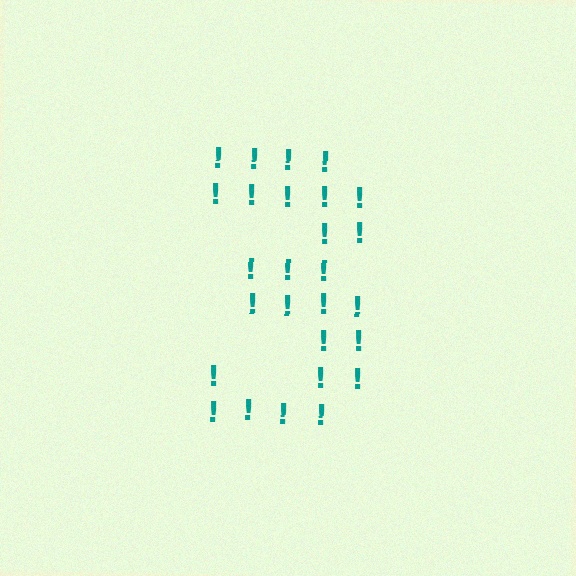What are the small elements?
The small elements are exclamation marks.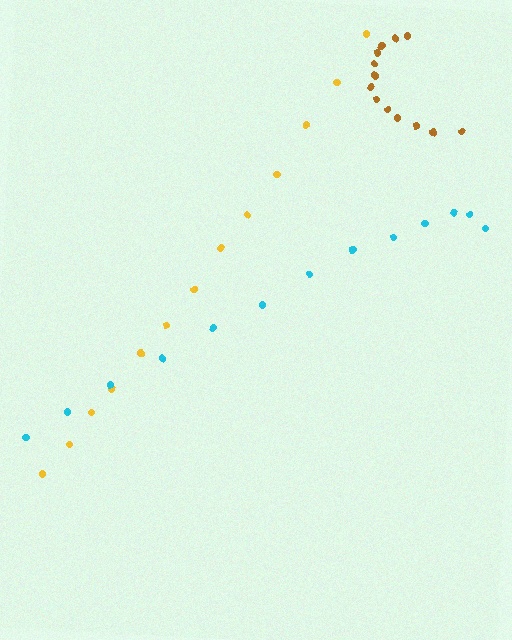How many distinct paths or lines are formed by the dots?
There are 3 distinct paths.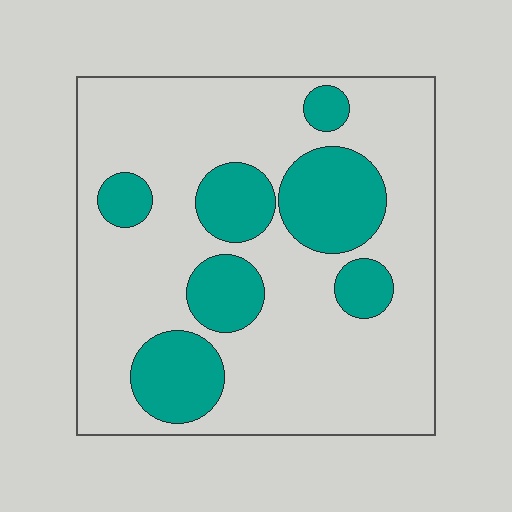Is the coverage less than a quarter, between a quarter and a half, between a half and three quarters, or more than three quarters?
Between a quarter and a half.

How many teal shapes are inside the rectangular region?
7.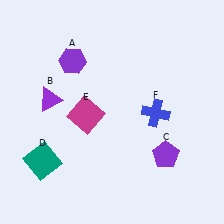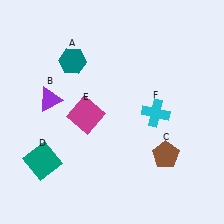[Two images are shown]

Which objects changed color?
A changed from purple to teal. C changed from purple to brown. F changed from blue to cyan.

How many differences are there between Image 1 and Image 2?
There are 3 differences between the two images.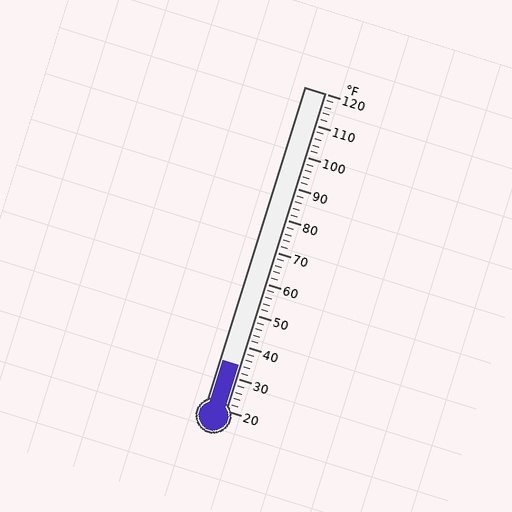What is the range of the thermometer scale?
The thermometer scale ranges from 20°F to 120°F.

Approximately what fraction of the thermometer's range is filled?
The thermometer is filled to approximately 15% of its range.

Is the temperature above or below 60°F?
The temperature is below 60°F.